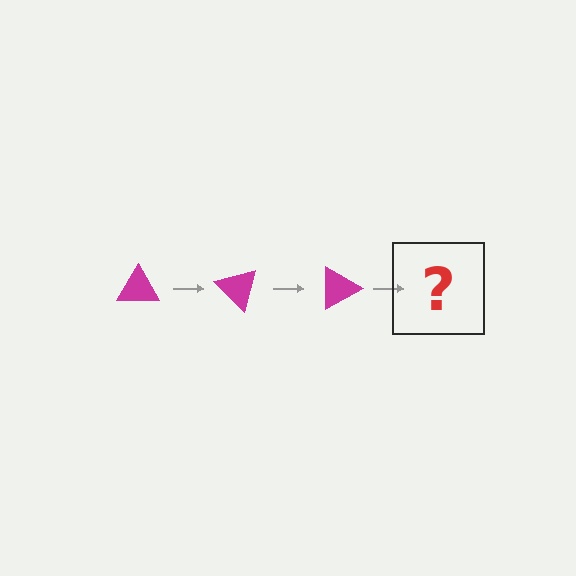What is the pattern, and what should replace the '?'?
The pattern is that the triangle rotates 45 degrees each step. The '?' should be a magenta triangle rotated 135 degrees.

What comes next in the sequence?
The next element should be a magenta triangle rotated 135 degrees.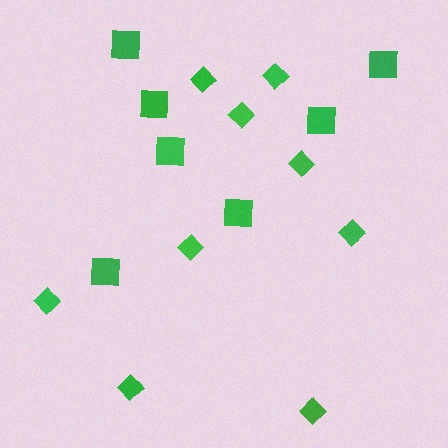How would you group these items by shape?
There are 2 groups: one group of squares (7) and one group of diamonds (9).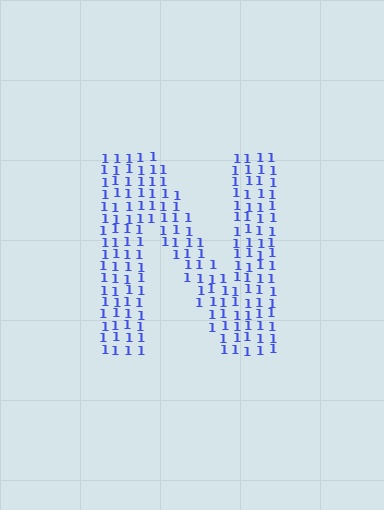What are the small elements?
The small elements are digit 1's.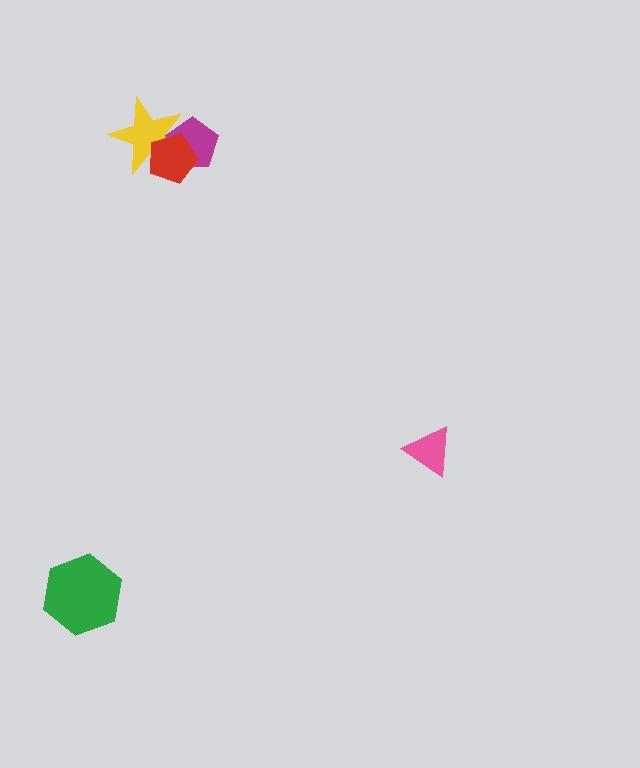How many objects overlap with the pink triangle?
0 objects overlap with the pink triangle.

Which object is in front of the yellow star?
The red pentagon is in front of the yellow star.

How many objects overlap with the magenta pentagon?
2 objects overlap with the magenta pentagon.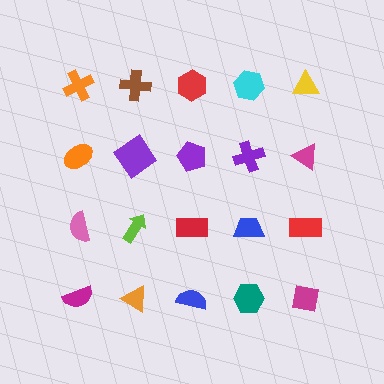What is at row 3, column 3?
A red rectangle.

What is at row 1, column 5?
A yellow triangle.